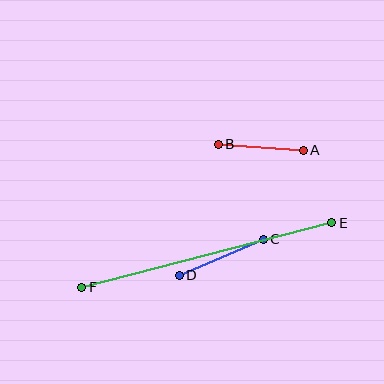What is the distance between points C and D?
The distance is approximately 92 pixels.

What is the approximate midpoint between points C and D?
The midpoint is at approximately (221, 257) pixels.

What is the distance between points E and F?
The distance is approximately 258 pixels.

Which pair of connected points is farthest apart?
Points E and F are farthest apart.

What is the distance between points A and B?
The distance is approximately 85 pixels.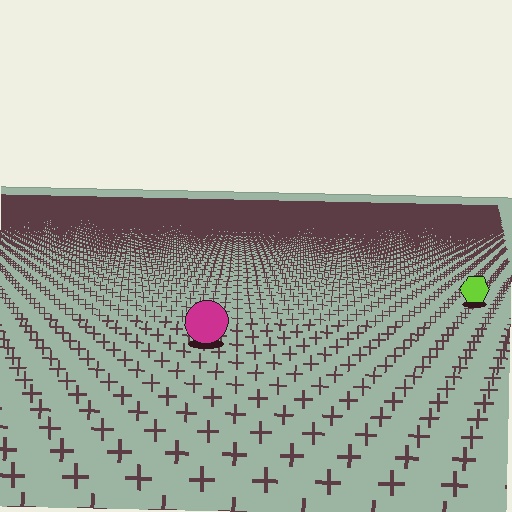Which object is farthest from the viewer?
The lime hexagon is farthest from the viewer. It appears smaller and the ground texture around it is denser.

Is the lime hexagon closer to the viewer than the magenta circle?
No. The magenta circle is closer — you can tell from the texture gradient: the ground texture is coarser near it.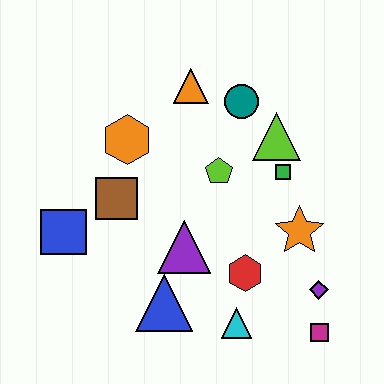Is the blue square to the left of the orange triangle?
Yes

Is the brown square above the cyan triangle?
Yes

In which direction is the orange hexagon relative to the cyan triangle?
The orange hexagon is above the cyan triangle.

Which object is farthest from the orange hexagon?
The magenta square is farthest from the orange hexagon.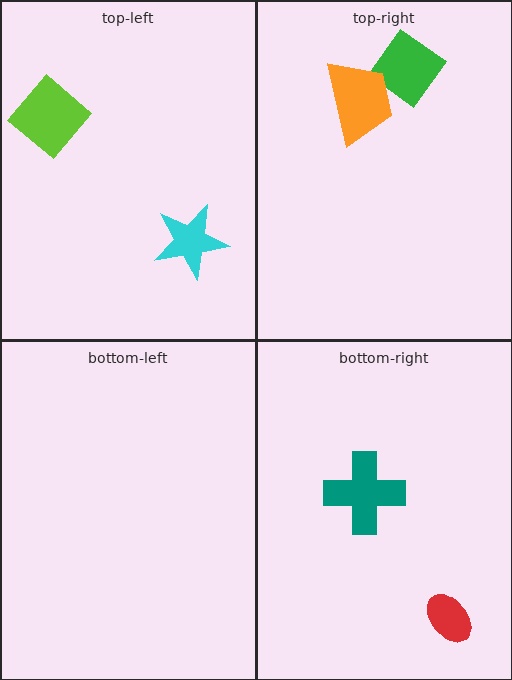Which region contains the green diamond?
The top-right region.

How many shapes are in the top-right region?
2.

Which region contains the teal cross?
The bottom-right region.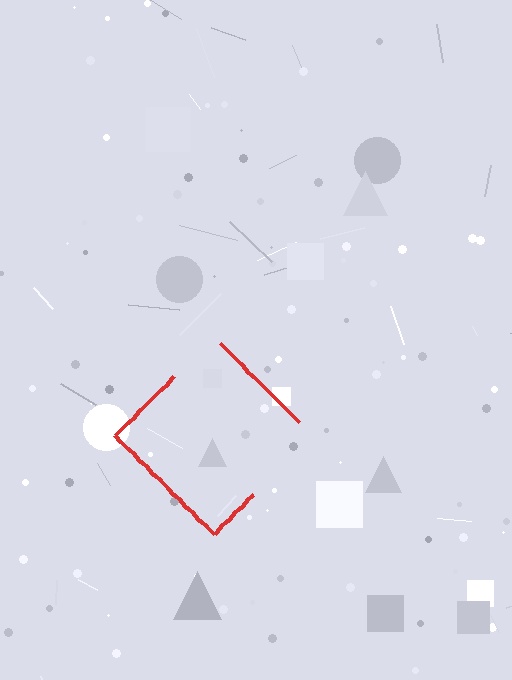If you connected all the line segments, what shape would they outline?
They would outline a diamond.